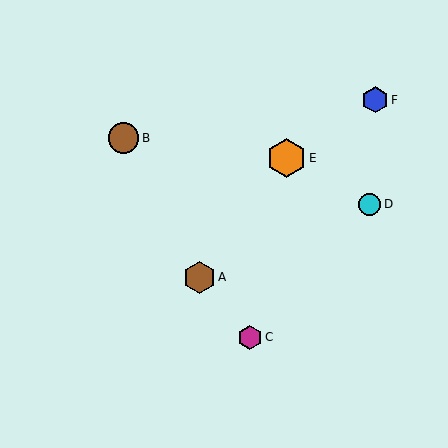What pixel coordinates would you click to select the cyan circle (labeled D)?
Click at (370, 205) to select the cyan circle D.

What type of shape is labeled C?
Shape C is a magenta hexagon.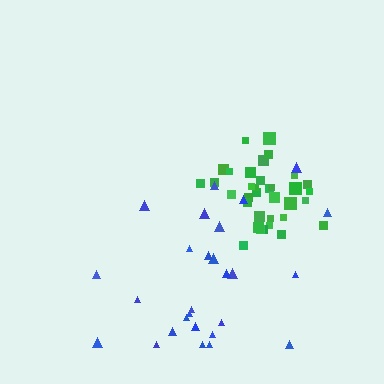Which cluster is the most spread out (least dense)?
Blue.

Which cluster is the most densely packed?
Green.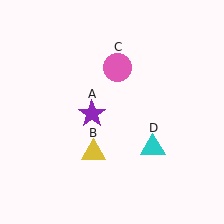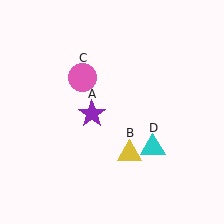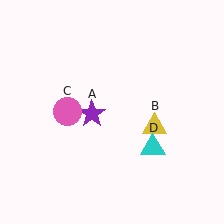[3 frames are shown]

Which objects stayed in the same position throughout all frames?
Purple star (object A) and cyan triangle (object D) remained stationary.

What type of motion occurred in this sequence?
The yellow triangle (object B), pink circle (object C) rotated counterclockwise around the center of the scene.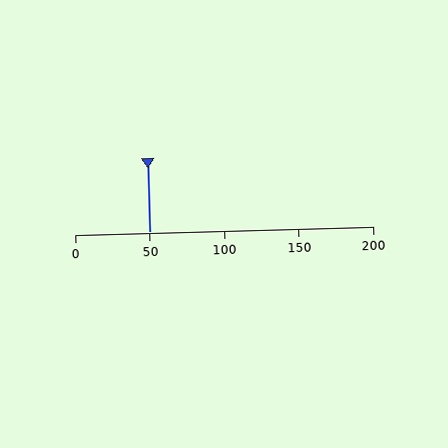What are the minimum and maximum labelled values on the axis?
The axis runs from 0 to 200.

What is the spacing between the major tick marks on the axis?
The major ticks are spaced 50 apart.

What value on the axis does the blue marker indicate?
The marker indicates approximately 50.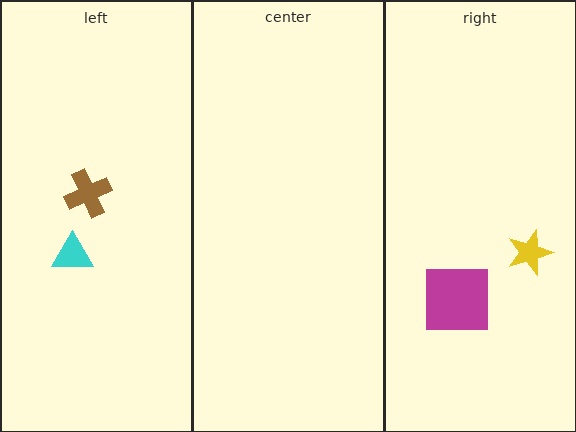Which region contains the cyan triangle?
The left region.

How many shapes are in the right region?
2.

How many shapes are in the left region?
2.